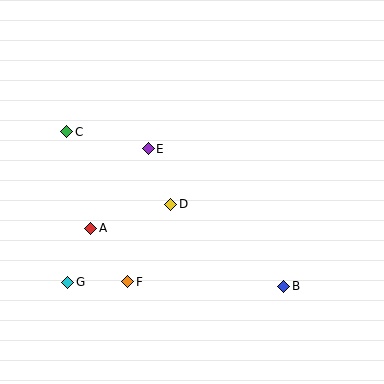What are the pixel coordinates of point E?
Point E is at (148, 149).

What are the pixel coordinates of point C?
Point C is at (67, 132).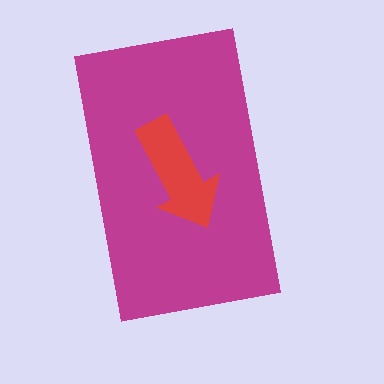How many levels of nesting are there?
2.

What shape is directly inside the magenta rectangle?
The red arrow.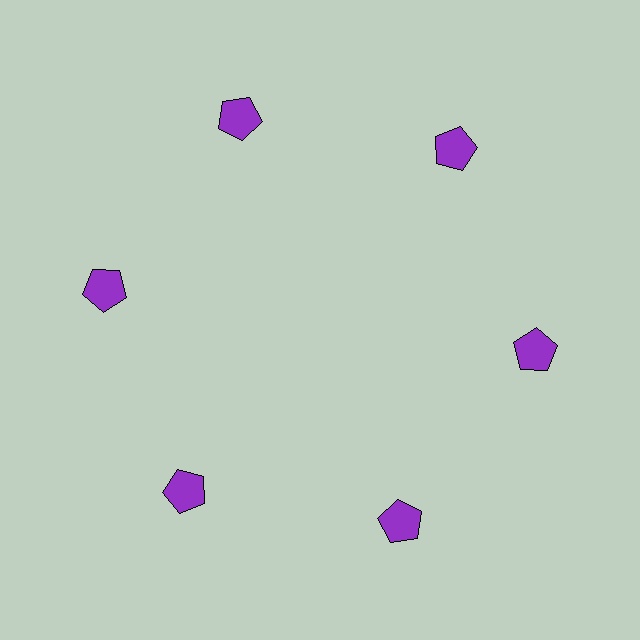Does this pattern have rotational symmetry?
Yes, this pattern has 6-fold rotational symmetry. It looks the same after rotating 60 degrees around the center.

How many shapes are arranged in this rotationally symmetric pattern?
There are 6 shapes, arranged in 6 groups of 1.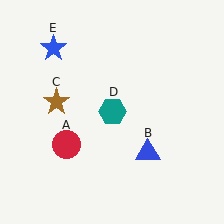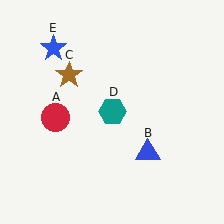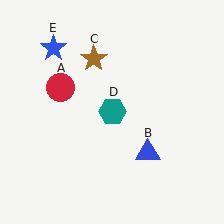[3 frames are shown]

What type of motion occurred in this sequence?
The red circle (object A), brown star (object C) rotated clockwise around the center of the scene.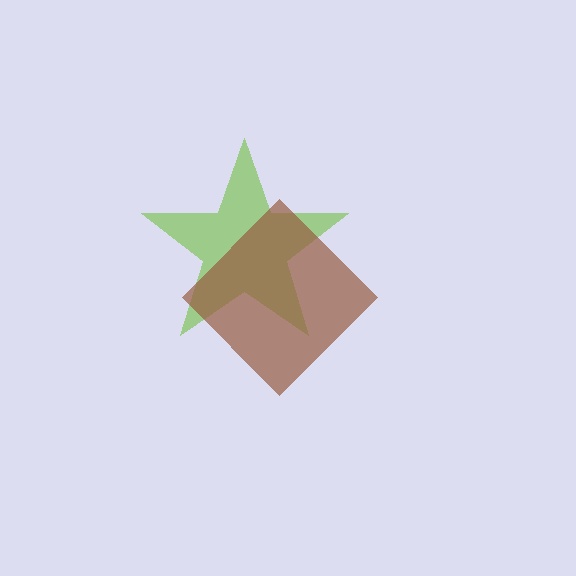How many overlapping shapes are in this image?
There are 2 overlapping shapes in the image.